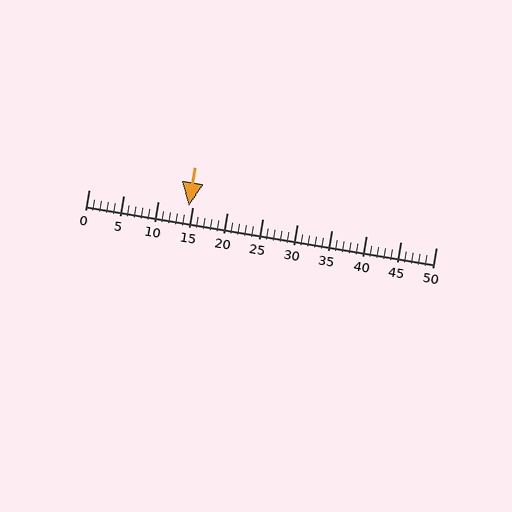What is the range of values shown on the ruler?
The ruler shows values from 0 to 50.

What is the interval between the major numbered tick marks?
The major tick marks are spaced 5 units apart.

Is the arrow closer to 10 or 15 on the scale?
The arrow is closer to 15.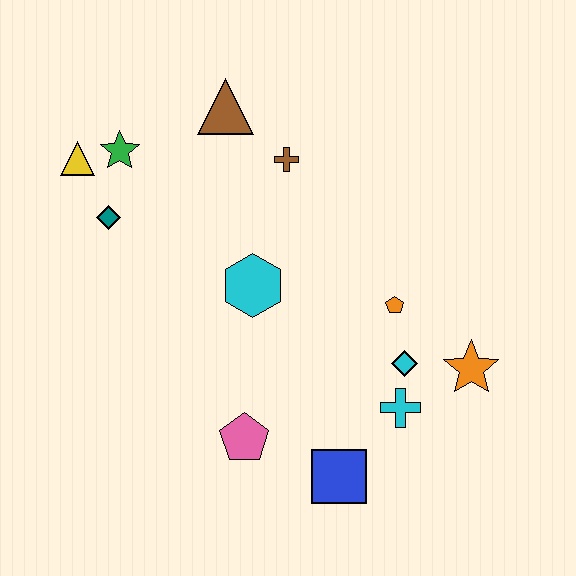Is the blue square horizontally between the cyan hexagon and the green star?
No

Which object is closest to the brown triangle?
The brown cross is closest to the brown triangle.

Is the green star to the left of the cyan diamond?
Yes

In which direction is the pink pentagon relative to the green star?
The pink pentagon is below the green star.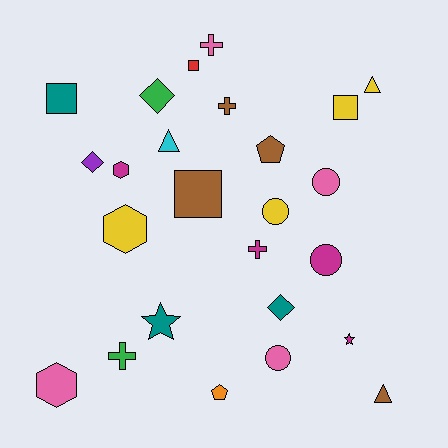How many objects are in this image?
There are 25 objects.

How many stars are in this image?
There are 2 stars.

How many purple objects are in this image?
There is 1 purple object.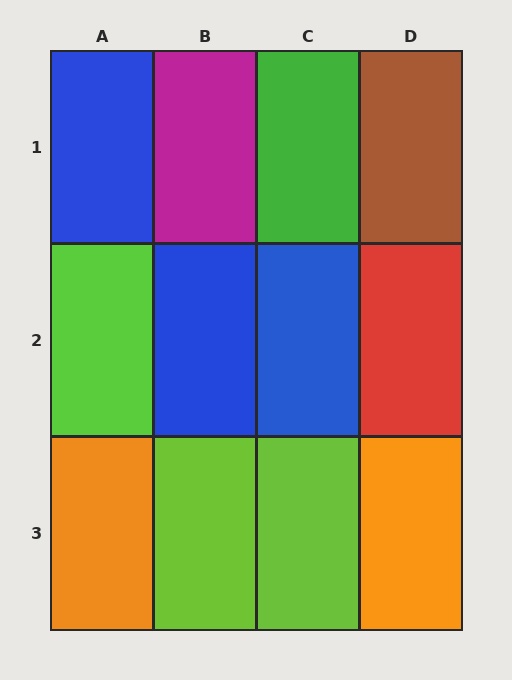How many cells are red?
1 cell is red.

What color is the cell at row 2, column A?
Lime.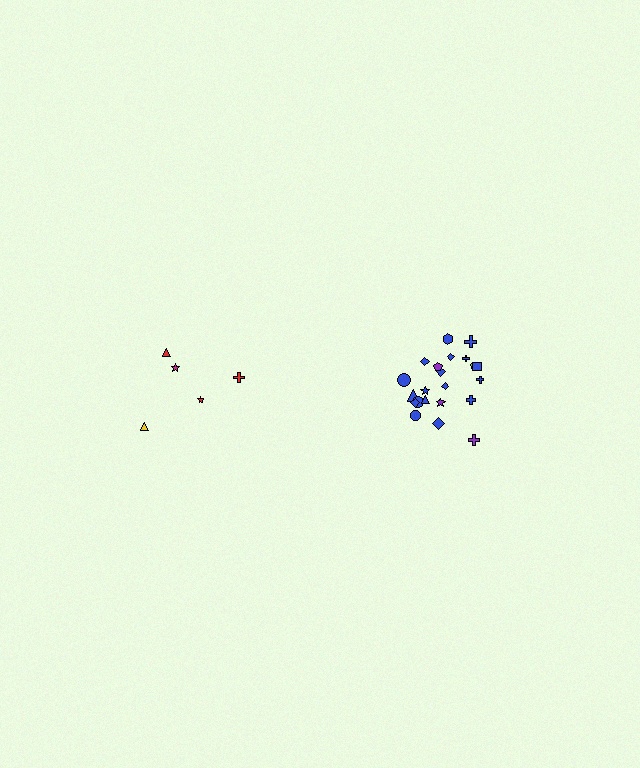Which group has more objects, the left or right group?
The right group.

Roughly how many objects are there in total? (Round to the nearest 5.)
Roughly 25 objects in total.